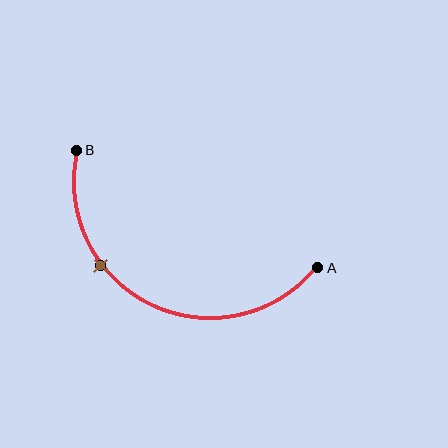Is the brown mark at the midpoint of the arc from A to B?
No. The brown mark lies on the arc but is closer to endpoint B. The arc midpoint would be at the point on the curve equidistant along the arc from both A and B.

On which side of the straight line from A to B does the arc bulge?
The arc bulges below the straight line connecting A and B.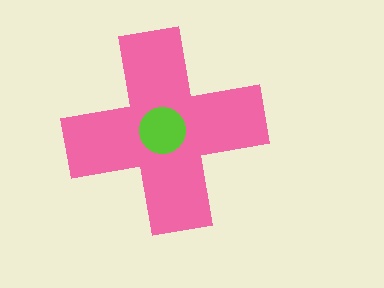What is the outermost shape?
The pink cross.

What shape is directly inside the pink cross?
The lime circle.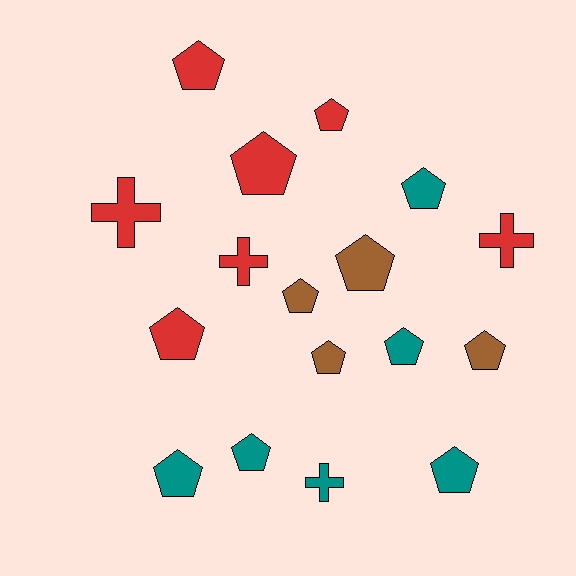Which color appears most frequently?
Red, with 7 objects.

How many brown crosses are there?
There are no brown crosses.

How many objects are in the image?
There are 17 objects.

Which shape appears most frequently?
Pentagon, with 13 objects.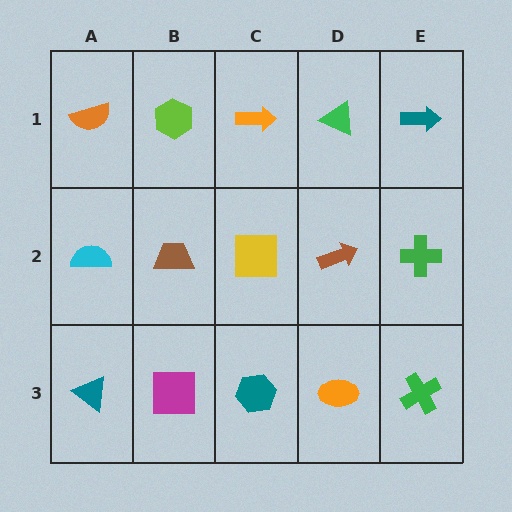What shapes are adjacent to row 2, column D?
A green triangle (row 1, column D), an orange ellipse (row 3, column D), a yellow square (row 2, column C), a green cross (row 2, column E).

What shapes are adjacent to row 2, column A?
An orange semicircle (row 1, column A), a teal triangle (row 3, column A), a brown trapezoid (row 2, column B).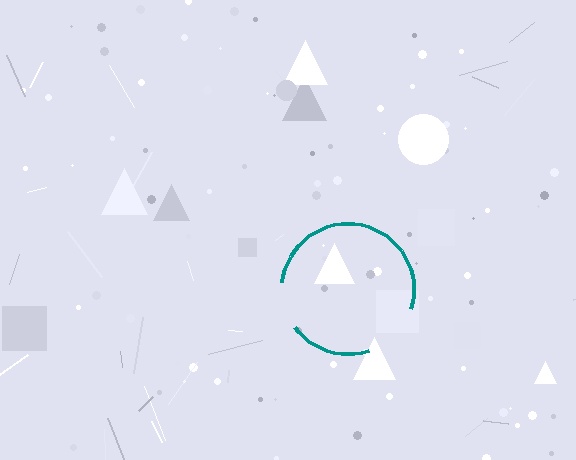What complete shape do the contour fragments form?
The contour fragments form a circle.